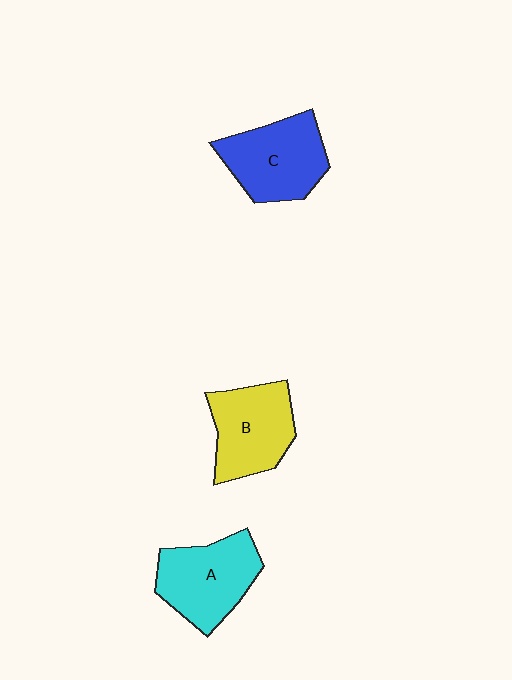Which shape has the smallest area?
Shape B (yellow).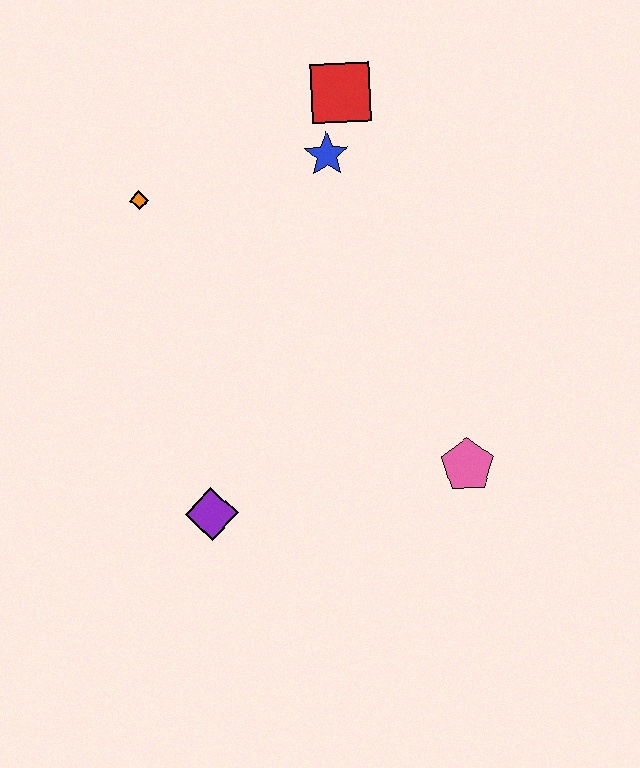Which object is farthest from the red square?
The purple diamond is farthest from the red square.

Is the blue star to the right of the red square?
No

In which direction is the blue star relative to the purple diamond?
The blue star is above the purple diamond.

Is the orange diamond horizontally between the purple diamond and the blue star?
No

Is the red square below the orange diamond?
No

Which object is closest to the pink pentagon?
The purple diamond is closest to the pink pentagon.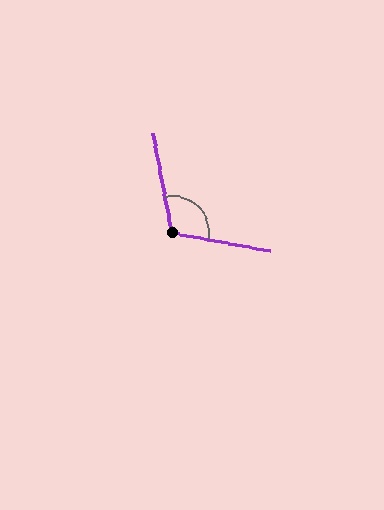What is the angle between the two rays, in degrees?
Approximately 112 degrees.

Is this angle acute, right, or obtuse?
It is obtuse.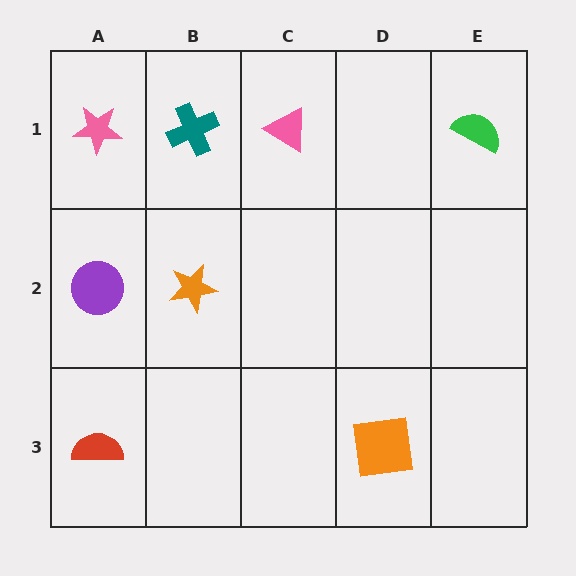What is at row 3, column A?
A red semicircle.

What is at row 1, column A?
A pink star.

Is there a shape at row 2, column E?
No, that cell is empty.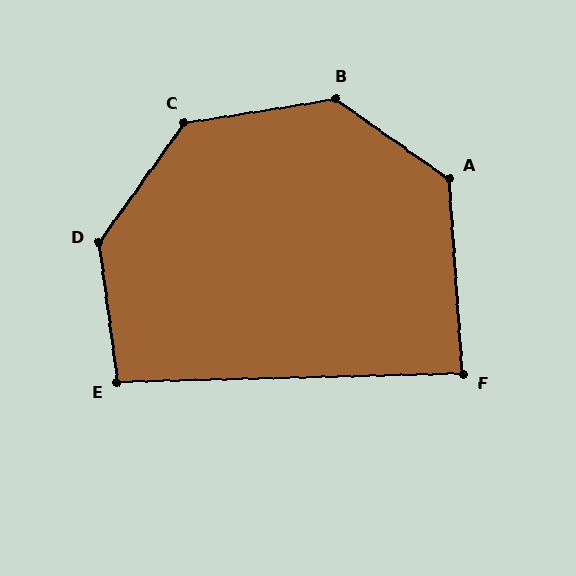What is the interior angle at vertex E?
Approximately 96 degrees (obtuse).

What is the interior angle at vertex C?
Approximately 135 degrees (obtuse).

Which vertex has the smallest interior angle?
F, at approximately 87 degrees.